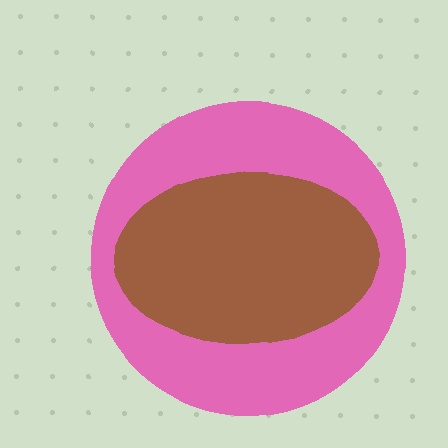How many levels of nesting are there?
2.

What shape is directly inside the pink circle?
The brown ellipse.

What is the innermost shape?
The brown ellipse.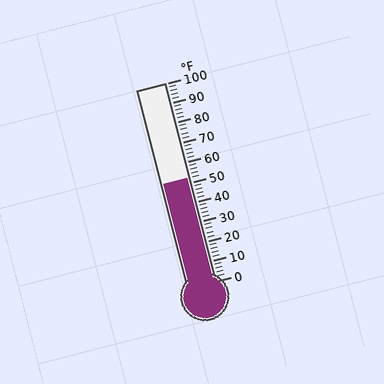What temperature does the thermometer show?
The thermometer shows approximately 52°F.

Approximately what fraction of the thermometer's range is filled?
The thermometer is filled to approximately 50% of its range.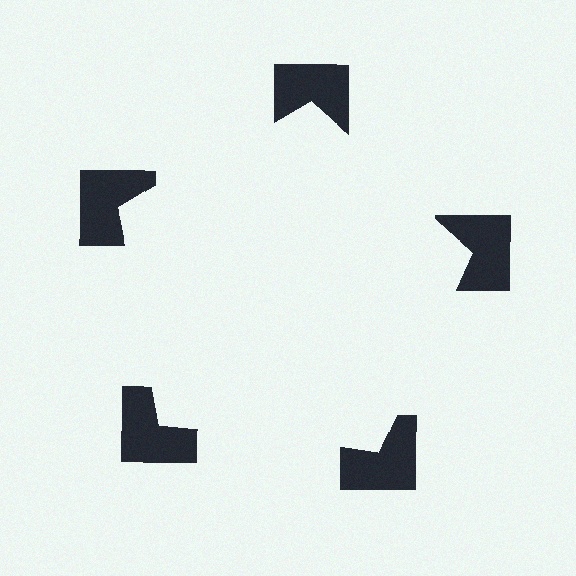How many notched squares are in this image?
There are 5 — one at each vertex of the illusory pentagon.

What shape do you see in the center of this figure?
An illusory pentagon — its edges are inferred from the aligned wedge cuts in the notched squares, not physically drawn.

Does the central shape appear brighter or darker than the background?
It typically appears slightly brighter than the background, even though no actual brightness change is drawn.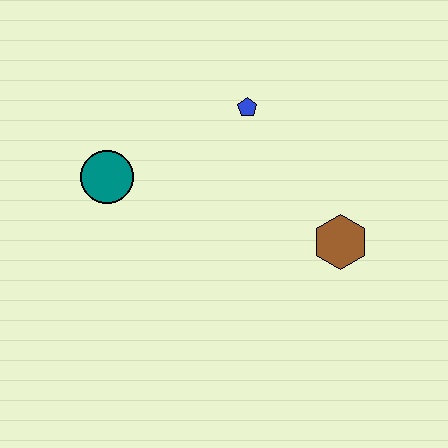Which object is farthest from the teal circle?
The brown hexagon is farthest from the teal circle.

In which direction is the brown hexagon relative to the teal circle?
The brown hexagon is to the right of the teal circle.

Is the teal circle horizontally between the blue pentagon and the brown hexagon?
No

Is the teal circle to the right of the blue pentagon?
No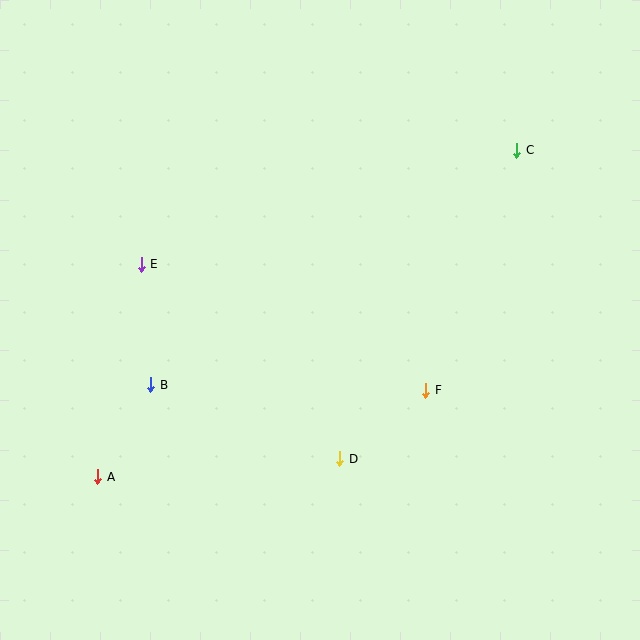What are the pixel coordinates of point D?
Point D is at (340, 459).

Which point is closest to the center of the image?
Point F at (426, 390) is closest to the center.